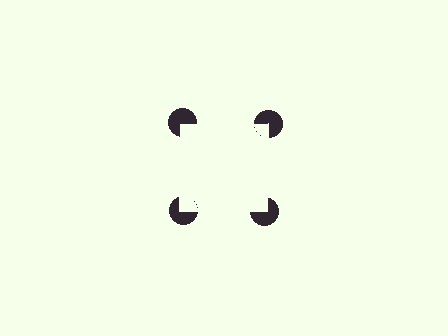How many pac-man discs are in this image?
There are 4 — one at each vertex of the illusory square.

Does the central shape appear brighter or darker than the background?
It typically appears slightly brighter than the background, even though no actual brightness change is drawn.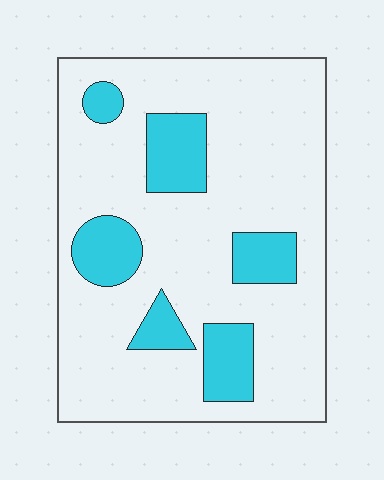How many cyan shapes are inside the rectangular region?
6.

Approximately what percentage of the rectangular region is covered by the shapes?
Approximately 20%.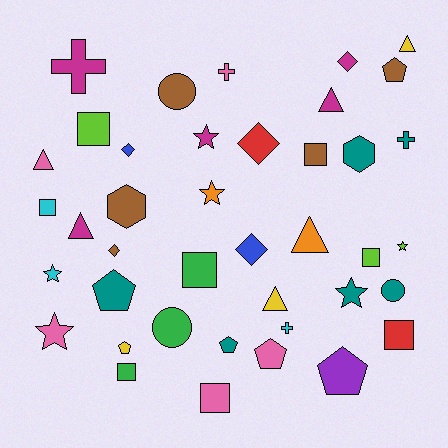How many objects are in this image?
There are 40 objects.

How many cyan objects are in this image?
There are 3 cyan objects.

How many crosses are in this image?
There are 4 crosses.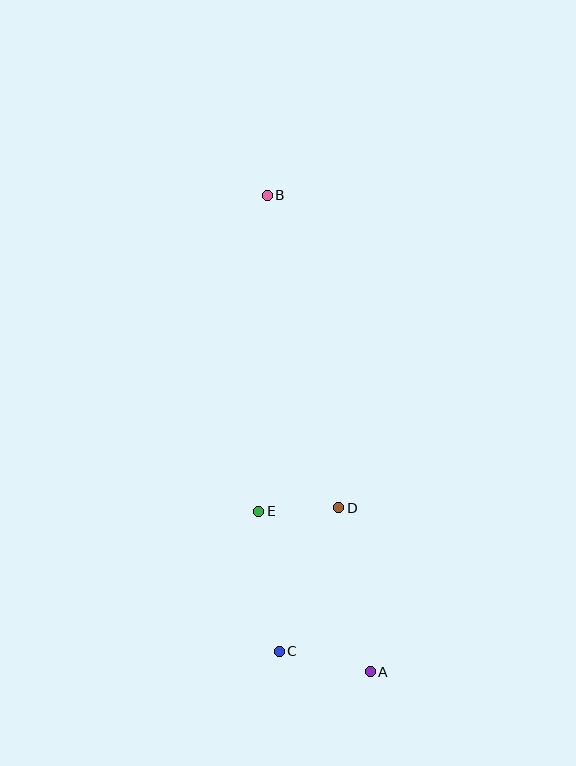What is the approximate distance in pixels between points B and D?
The distance between B and D is approximately 321 pixels.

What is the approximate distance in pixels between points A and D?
The distance between A and D is approximately 167 pixels.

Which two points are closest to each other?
Points D and E are closest to each other.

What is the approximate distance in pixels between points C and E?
The distance between C and E is approximately 141 pixels.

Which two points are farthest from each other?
Points A and B are farthest from each other.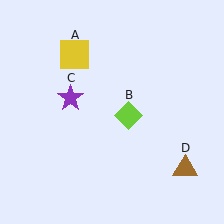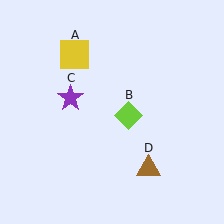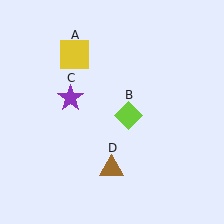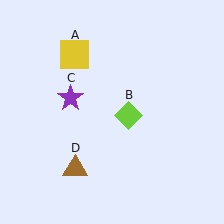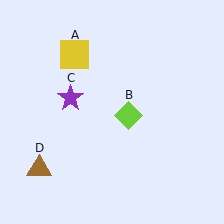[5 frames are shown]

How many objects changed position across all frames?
1 object changed position: brown triangle (object D).